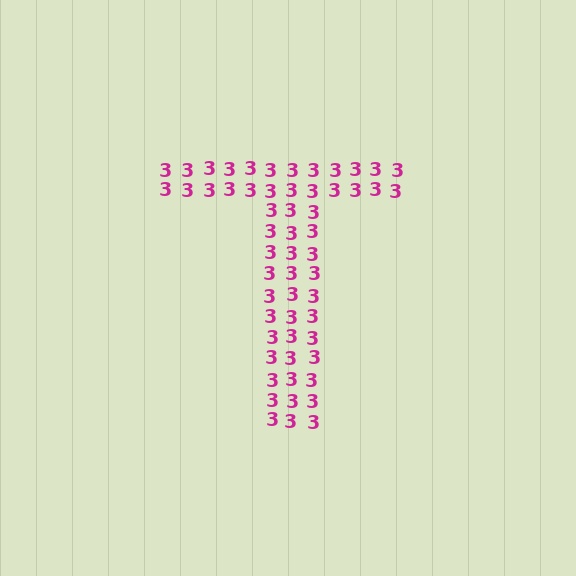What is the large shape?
The large shape is the letter T.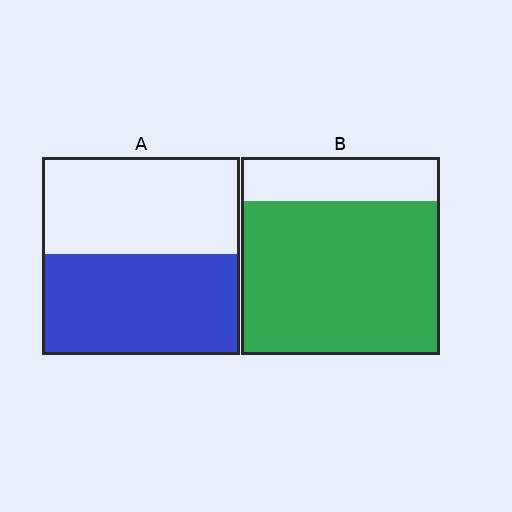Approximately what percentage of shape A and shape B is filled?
A is approximately 50% and B is approximately 80%.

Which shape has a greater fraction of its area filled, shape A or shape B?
Shape B.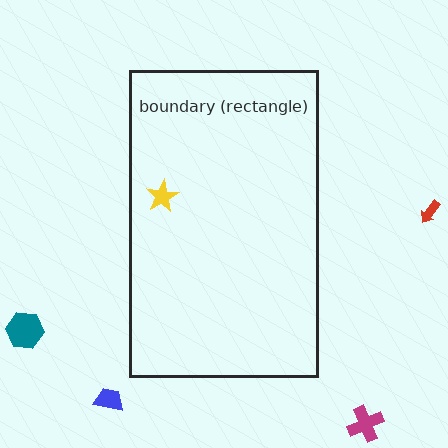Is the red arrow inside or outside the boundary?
Outside.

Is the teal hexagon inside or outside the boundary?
Outside.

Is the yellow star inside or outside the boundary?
Inside.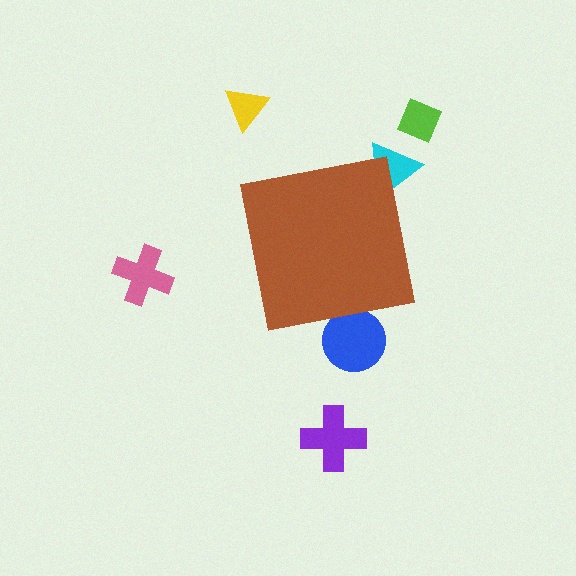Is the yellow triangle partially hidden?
No, the yellow triangle is fully visible.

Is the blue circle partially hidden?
Yes, the blue circle is partially hidden behind the brown square.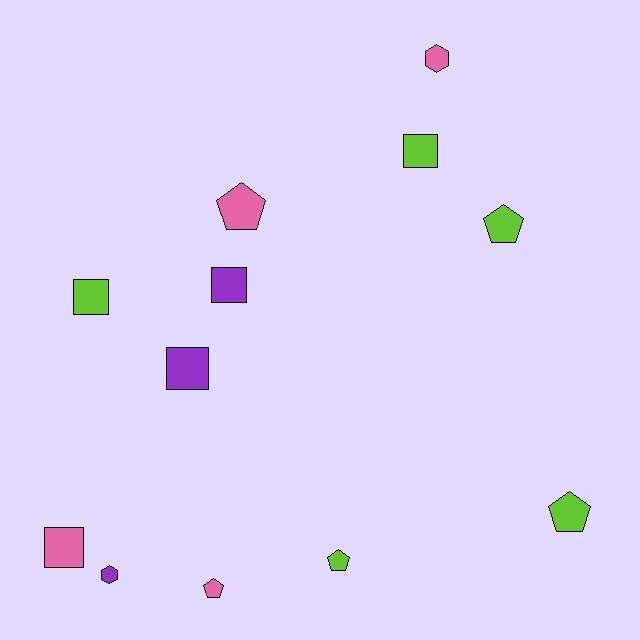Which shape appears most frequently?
Square, with 5 objects.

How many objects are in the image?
There are 12 objects.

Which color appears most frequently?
Lime, with 5 objects.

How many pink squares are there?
There is 1 pink square.